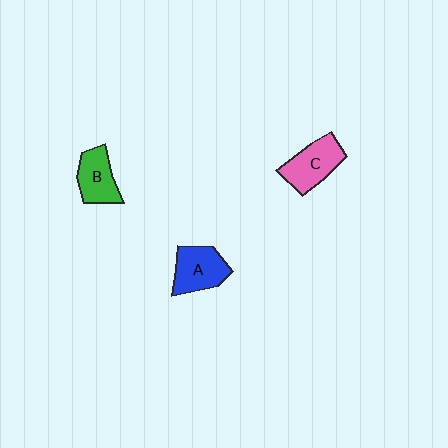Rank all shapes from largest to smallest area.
From largest to smallest: C (pink), A (blue), B (green).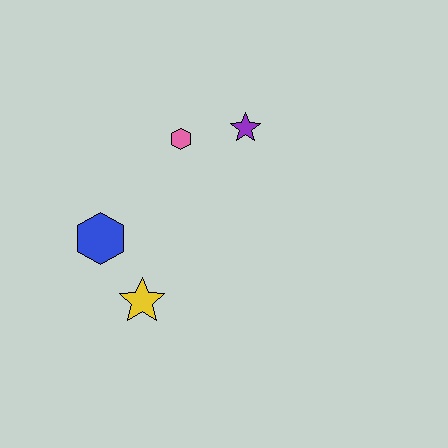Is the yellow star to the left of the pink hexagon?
Yes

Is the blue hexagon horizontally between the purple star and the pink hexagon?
No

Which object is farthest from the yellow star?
The purple star is farthest from the yellow star.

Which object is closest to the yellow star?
The blue hexagon is closest to the yellow star.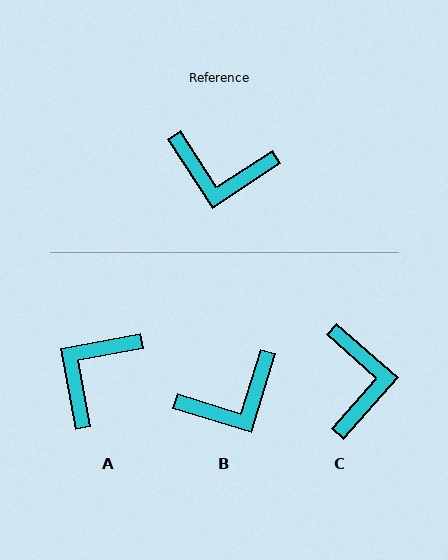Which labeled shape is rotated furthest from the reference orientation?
A, about 113 degrees away.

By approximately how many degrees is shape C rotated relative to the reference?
Approximately 105 degrees counter-clockwise.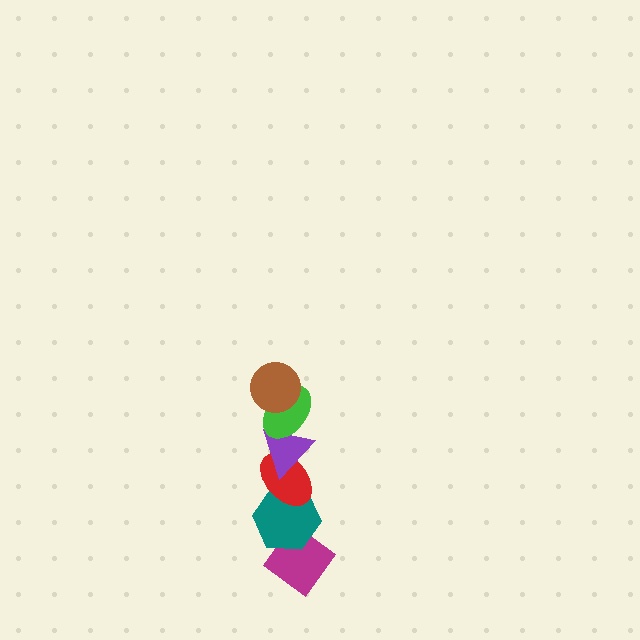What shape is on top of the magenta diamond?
The teal hexagon is on top of the magenta diamond.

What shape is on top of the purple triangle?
The green ellipse is on top of the purple triangle.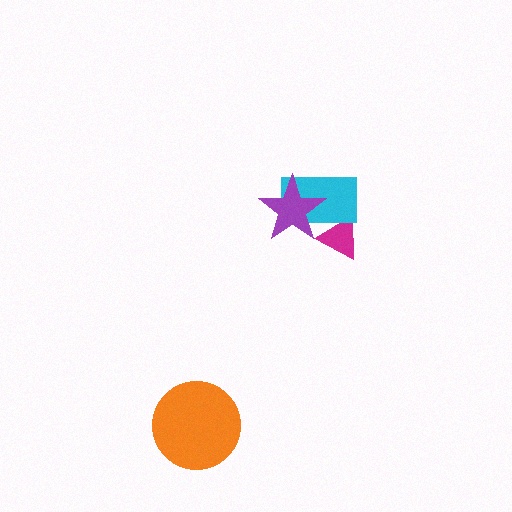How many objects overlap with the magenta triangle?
1 object overlaps with the magenta triangle.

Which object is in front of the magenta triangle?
The cyan rectangle is in front of the magenta triangle.